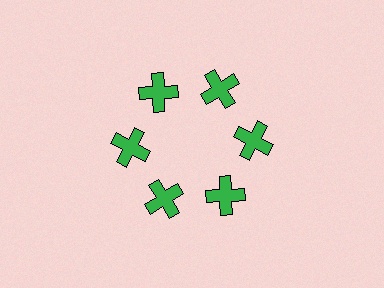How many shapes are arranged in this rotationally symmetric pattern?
There are 6 shapes, arranged in 6 groups of 1.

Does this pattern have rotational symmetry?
Yes, this pattern has 6-fold rotational symmetry. It looks the same after rotating 60 degrees around the center.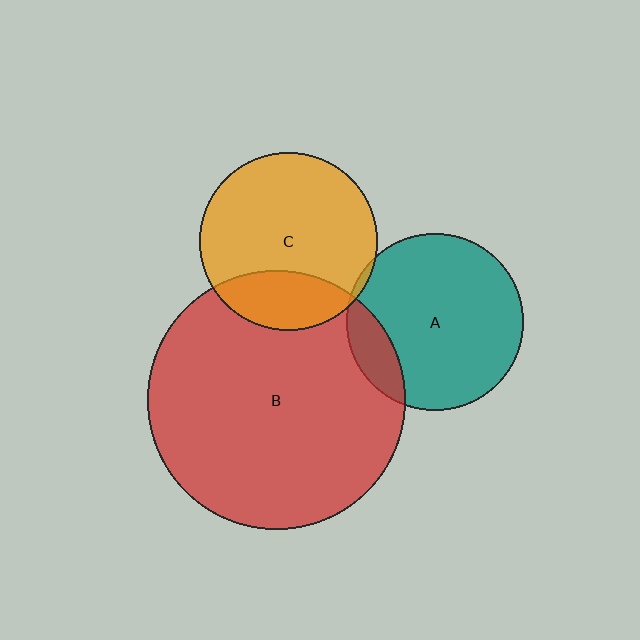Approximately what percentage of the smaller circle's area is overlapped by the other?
Approximately 5%.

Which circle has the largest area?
Circle B (red).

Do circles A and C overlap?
Yes.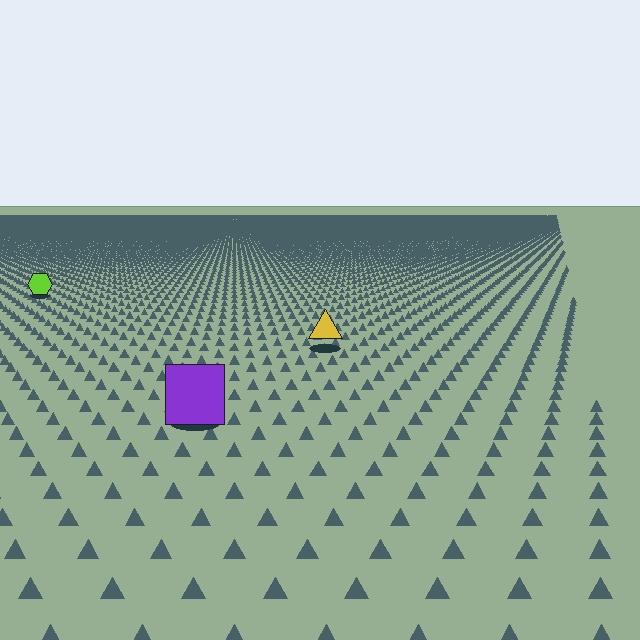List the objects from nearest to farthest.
From nearest to farthest: the purple square, the yellow triangle, the lime hexagon.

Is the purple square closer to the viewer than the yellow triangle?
Yes. The purple square is closer — you can tell from the texture gradient: the ground texture is coarser near it.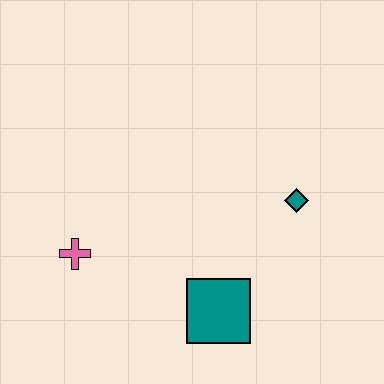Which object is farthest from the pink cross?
The teal diamond is farthest from the pink cross.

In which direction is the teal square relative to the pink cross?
The teal square is to the right of the pink cross.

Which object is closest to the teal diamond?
The teal square is closest to the teal diamond.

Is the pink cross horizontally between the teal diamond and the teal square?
No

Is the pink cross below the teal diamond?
Yes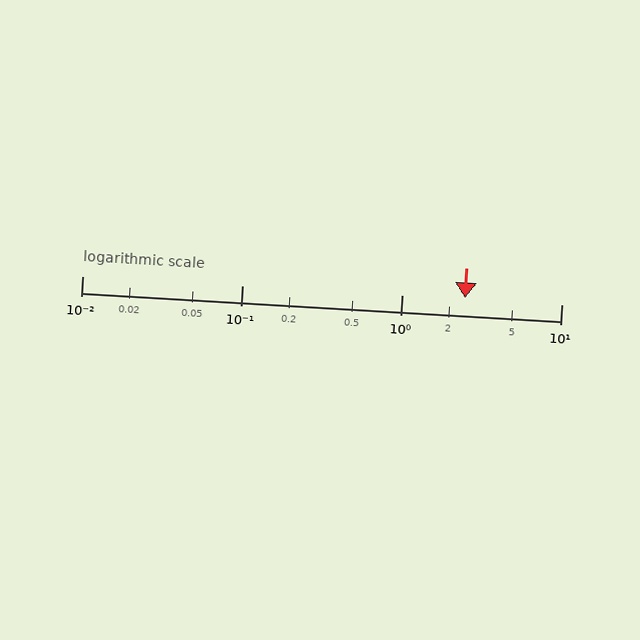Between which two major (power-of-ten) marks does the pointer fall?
The pointer is between 1 and 10.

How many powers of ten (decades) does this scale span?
The scale spans 3 decades, from 0.01 to 10.